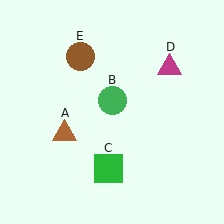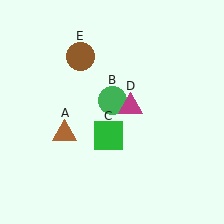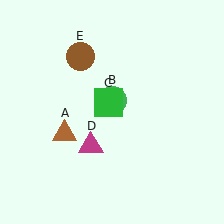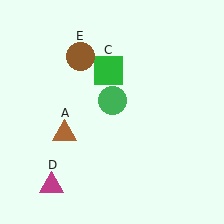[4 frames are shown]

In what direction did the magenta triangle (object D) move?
The magenta triangle (object D) moved down and to the left.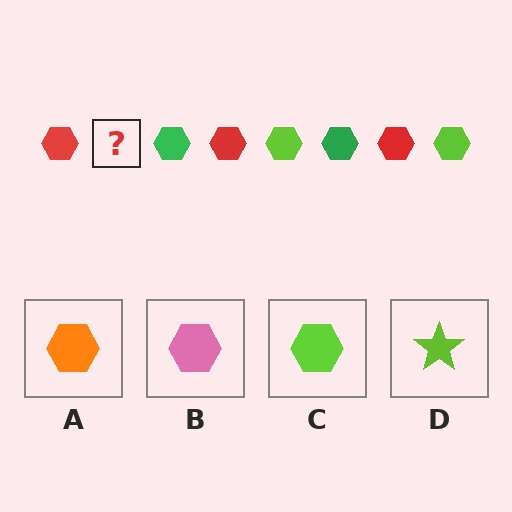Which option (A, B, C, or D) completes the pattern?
C.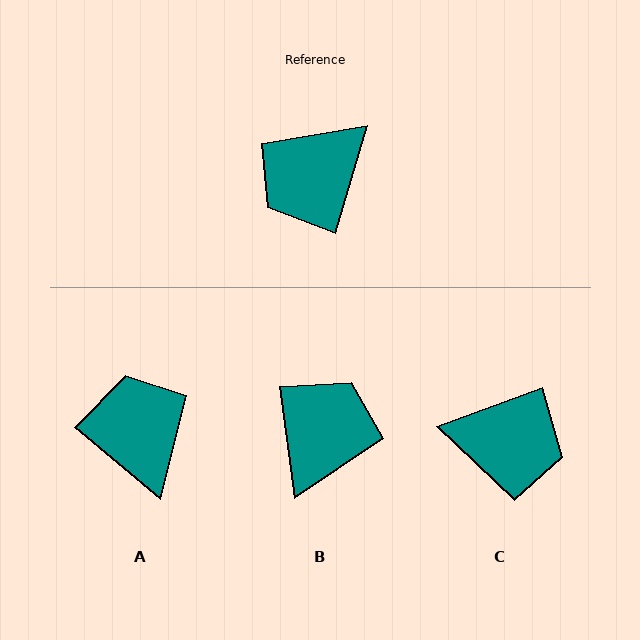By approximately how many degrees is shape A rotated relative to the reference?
Approximately 113 degrees clockwise.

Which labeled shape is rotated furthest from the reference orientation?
B, about 156 degrees away.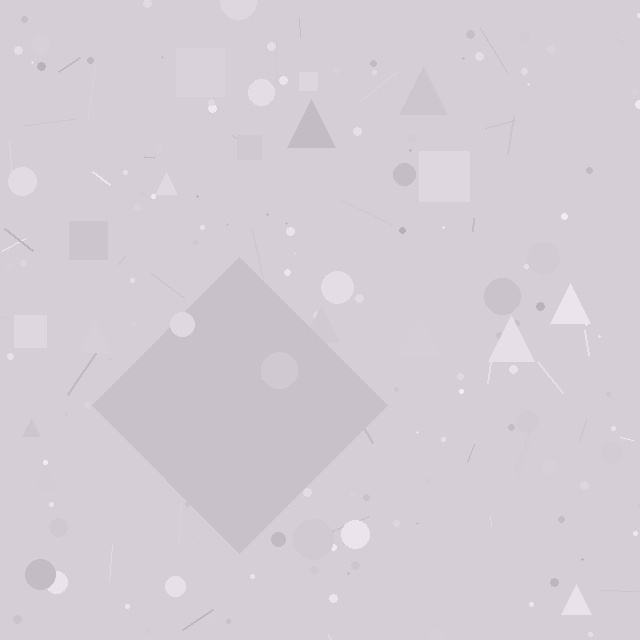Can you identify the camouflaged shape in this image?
The camouflaged shape is a diamond.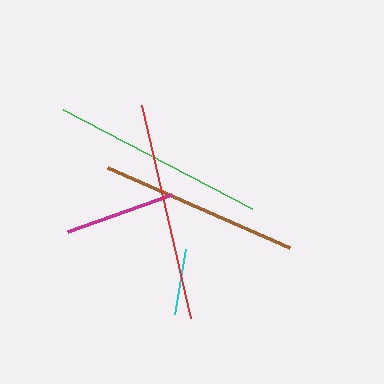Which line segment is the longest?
The red line is the longest at approximately 218 pixels.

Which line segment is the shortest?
The cyan line is the shortest at approximately 66 pixels.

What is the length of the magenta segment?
The magenta segment is approximately 110 pixels long.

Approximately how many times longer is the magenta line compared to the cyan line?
The magenta line is approximately 1.7 times the length of the cyan line.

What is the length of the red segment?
The red segment is approximately 218 pixels long.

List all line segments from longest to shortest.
From longest to shortest: red, green, brown, magenta, cyan.